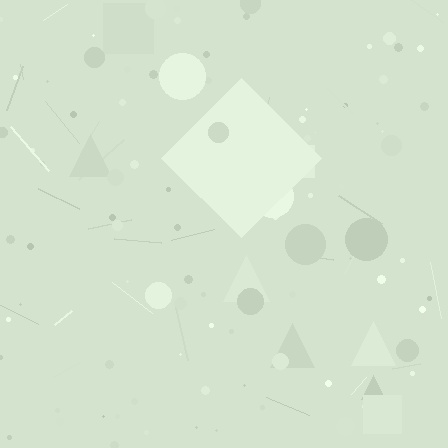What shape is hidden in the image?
A diamond is hidden in the image.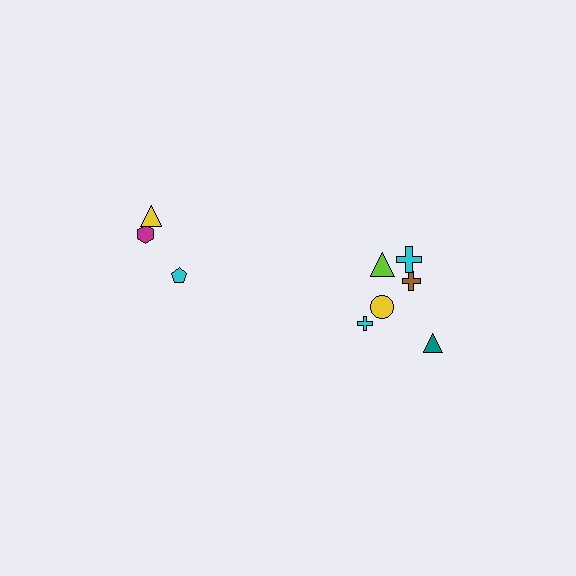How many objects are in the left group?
There are 3 objects.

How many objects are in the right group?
There are 6 objects.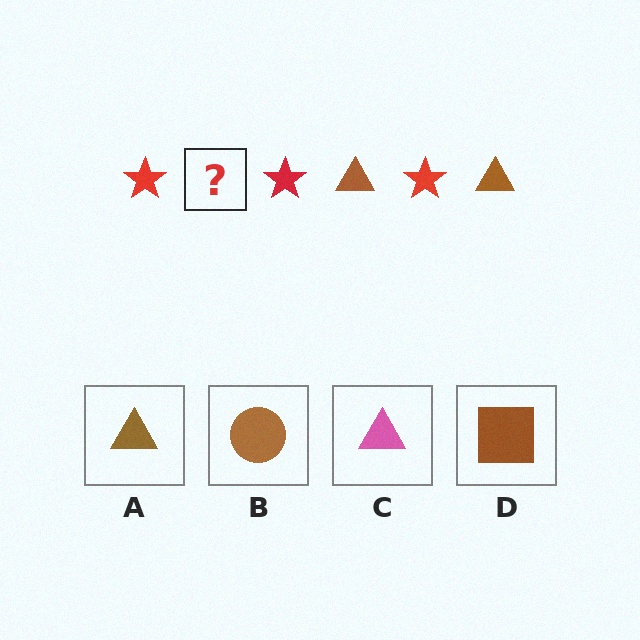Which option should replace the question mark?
Option A.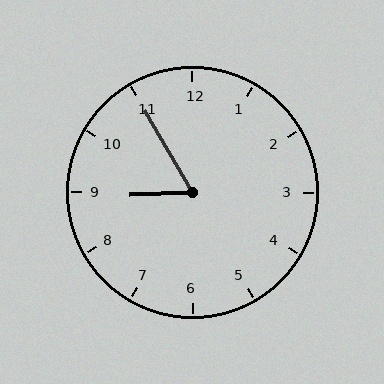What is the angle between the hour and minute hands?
Approximately 62 degrees.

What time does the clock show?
8:55.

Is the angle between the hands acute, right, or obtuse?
It is acute.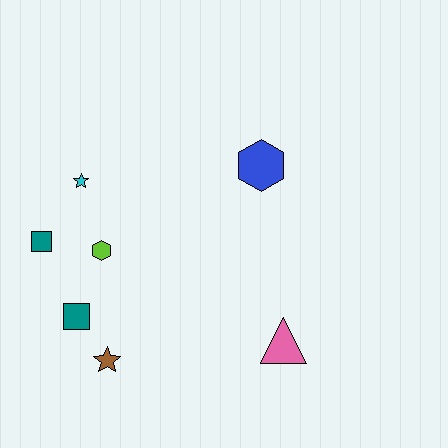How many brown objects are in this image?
There is 1 brown object.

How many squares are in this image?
There are 2 squares.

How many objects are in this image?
There are 7 objects.